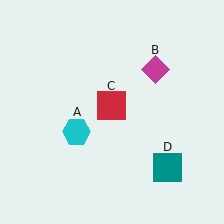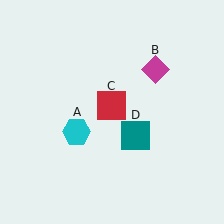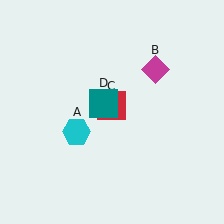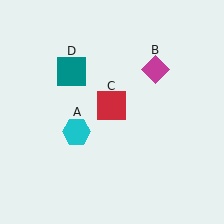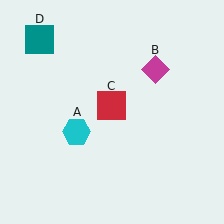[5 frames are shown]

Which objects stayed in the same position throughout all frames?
Cyan hexagon (object A) and magenta diamond (object B) and red square (object C) remained stationary.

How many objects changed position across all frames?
1 object changed position: teal square (object D).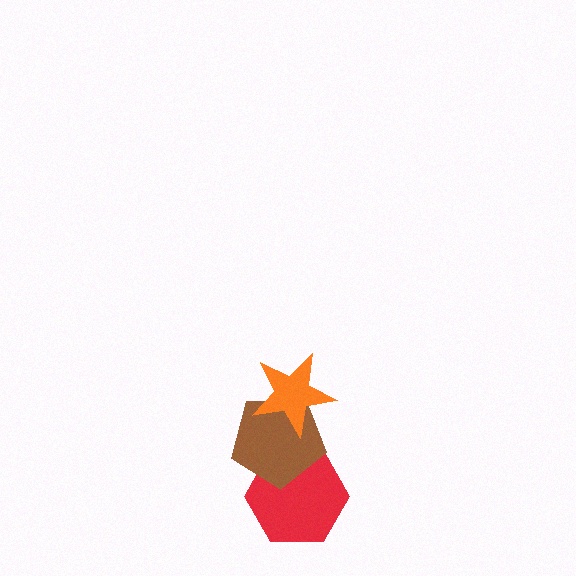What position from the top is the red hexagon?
The red hexagon is 3rd from the top.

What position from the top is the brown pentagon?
The brown pentagon is 2nd from the top.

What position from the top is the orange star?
The orange star is 1st from the top.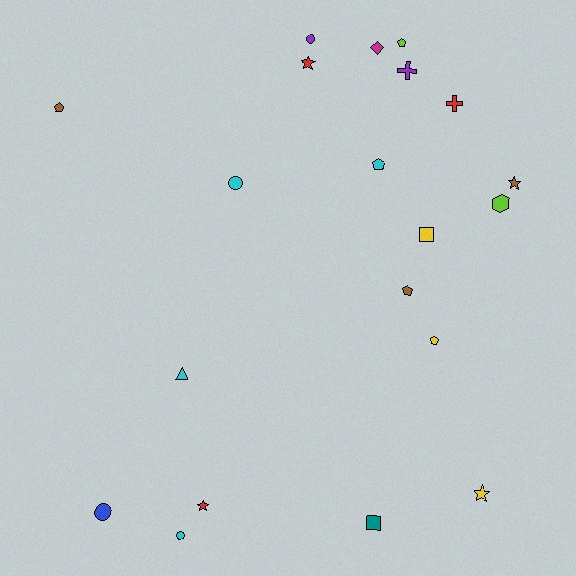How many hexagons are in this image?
There is 1 hexagon.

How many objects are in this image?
There are 20 objects.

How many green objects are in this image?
There are no green objects.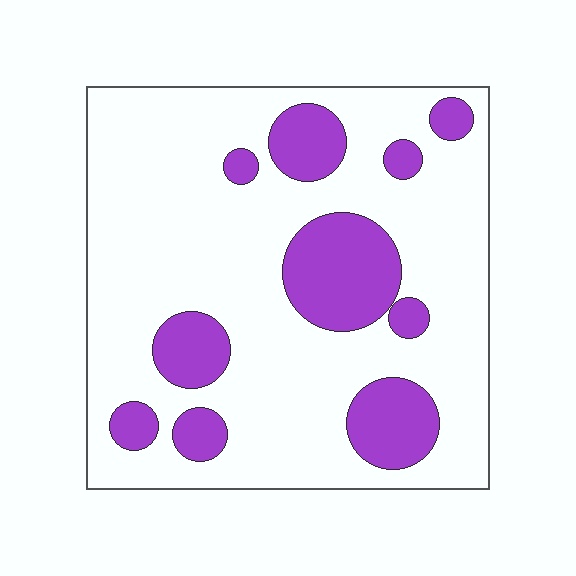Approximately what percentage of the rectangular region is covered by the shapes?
Approximately 25%.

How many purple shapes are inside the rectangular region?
10.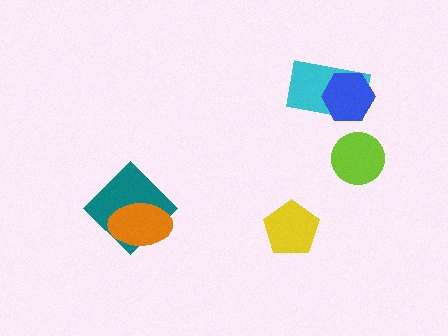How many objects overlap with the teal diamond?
1 object overlaps with the teal diamond.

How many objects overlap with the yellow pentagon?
0 objects overlap with the yellow pentagon.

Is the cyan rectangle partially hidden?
Yes, it is partially covered by another shape.